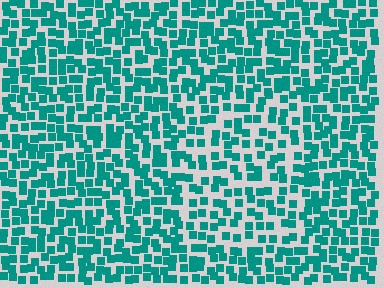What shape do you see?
I see a rectangle.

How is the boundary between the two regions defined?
The boundary is defined by a change in element density (approximately 1.5x ratio). All elements are the same color, size, and shape.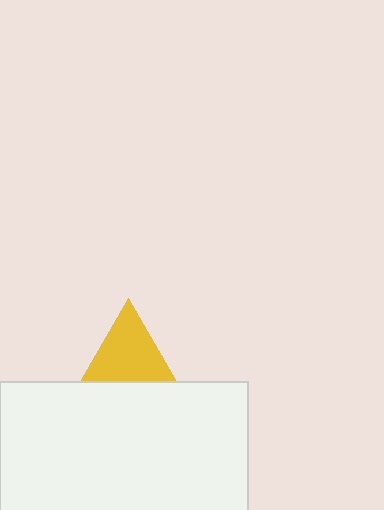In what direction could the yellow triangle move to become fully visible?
The yellow triangle could move up. That would shift it out from behind the white rectangle entirely.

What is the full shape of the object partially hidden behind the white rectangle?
The partially hidden object is a yellow triangle.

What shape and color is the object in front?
The object in front is a white rectangle.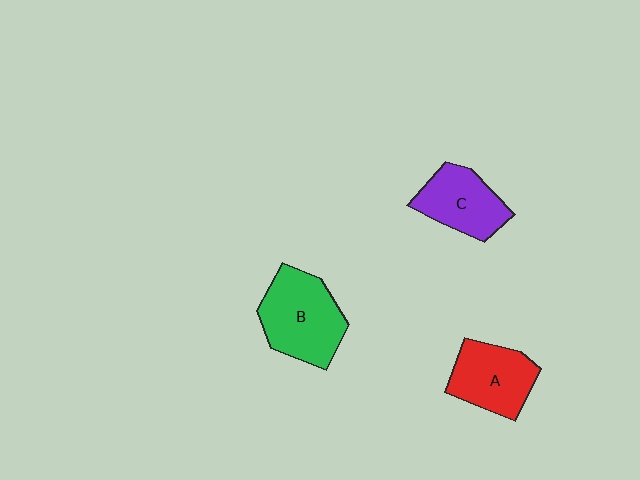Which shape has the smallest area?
Shape C (purple).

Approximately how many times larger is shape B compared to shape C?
Approximately 1.3 times.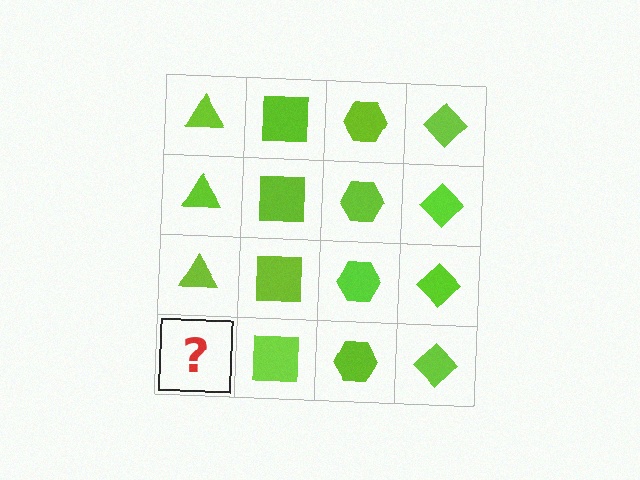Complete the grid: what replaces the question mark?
The question mark should be replaced with a lime triangle.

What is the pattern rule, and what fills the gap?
The rule is that each column has a consistent shape. The gap should be filled with a lime triangle.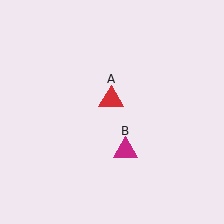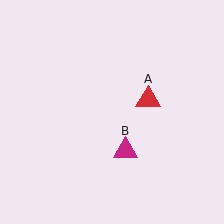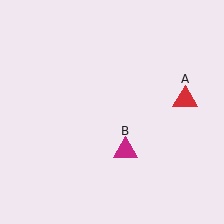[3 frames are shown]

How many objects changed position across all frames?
1 object changed position: red triangle (object A).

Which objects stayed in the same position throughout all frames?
Magenta triangle (object B) remained stationary.